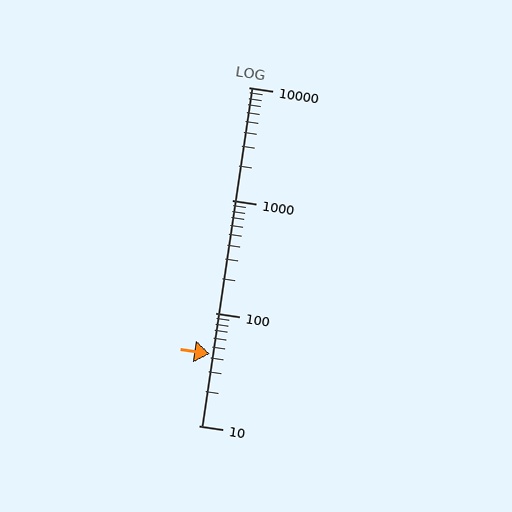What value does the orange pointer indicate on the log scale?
The pointer indicates approximately 43.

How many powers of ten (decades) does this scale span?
The scale spans 3 decades, from 10 to 10000.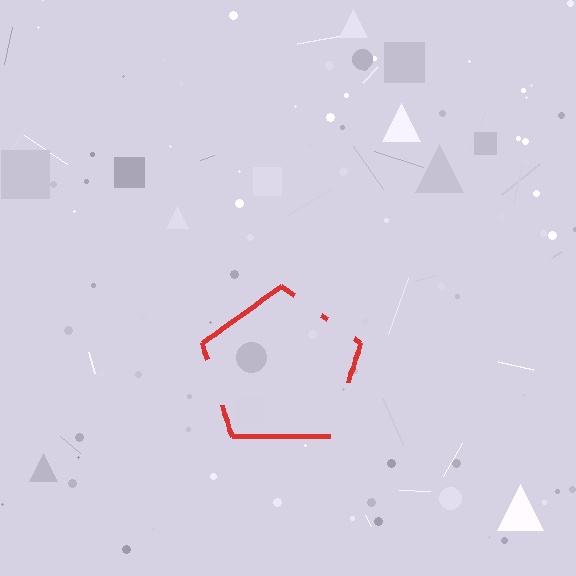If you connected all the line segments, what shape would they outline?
They would outline a pentagon.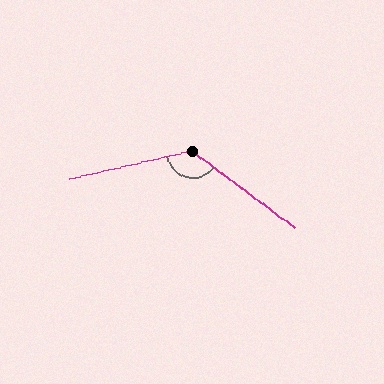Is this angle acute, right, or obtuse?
It is obtuse.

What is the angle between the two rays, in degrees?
Approximately 131 degrees.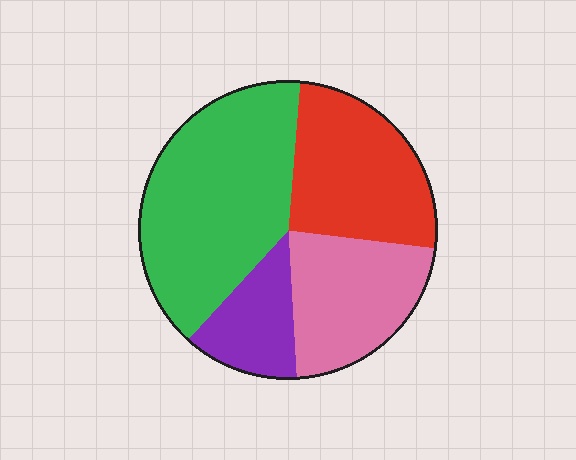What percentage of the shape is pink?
Pink covers roughly 20% of the shape.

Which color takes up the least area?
Purple, at roughly 15%.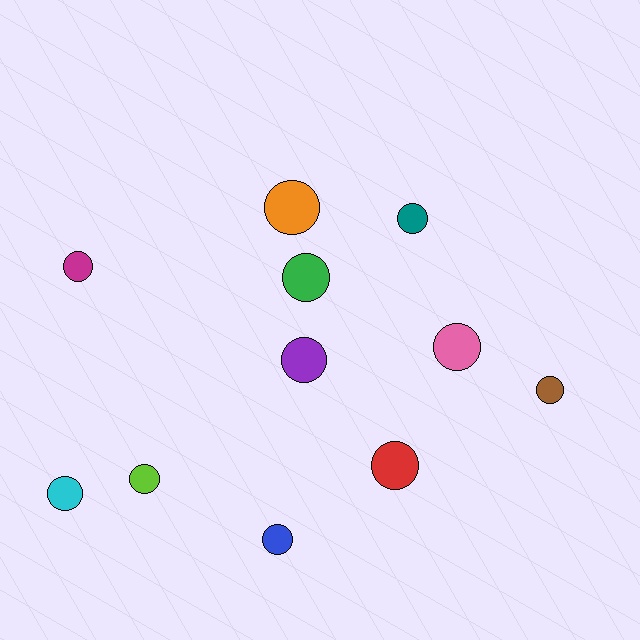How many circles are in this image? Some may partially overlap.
There are 11 circles.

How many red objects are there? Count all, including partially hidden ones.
There is 1 red object.